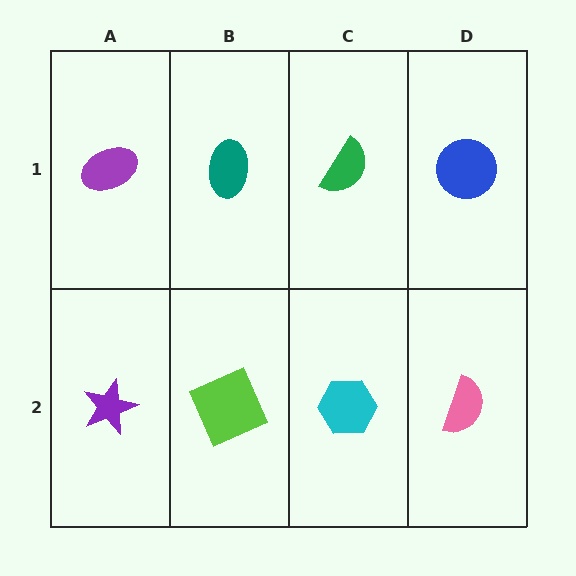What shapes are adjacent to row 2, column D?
A blue circle (row 1, column D), a cyan hexagon (row 2, column C).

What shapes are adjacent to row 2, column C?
A green semicircle (row 1, column C), a lime square (row 2, column B), a pink semicircle (row 2, column D).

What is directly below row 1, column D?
A pink semicircle.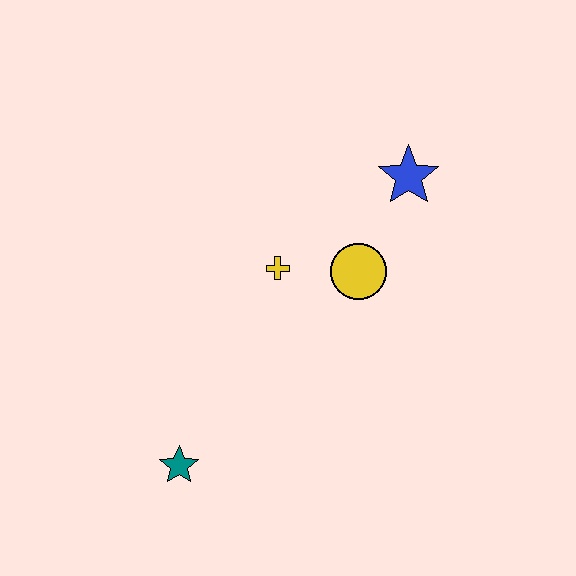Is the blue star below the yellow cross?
No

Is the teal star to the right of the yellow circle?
No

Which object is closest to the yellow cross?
The yellow circle is closest to the yellow cross.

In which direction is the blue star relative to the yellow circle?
The blue star is above the yellow circle.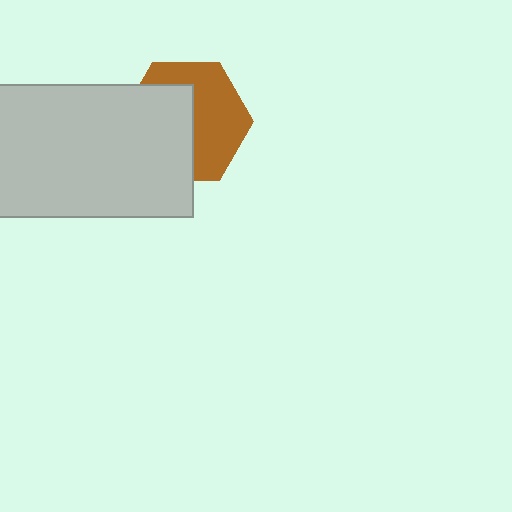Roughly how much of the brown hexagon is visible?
About half of it is visible (roughly 51%).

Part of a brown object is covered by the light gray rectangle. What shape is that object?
It is a hexagon.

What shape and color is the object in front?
The object in front is a light gray rectangle.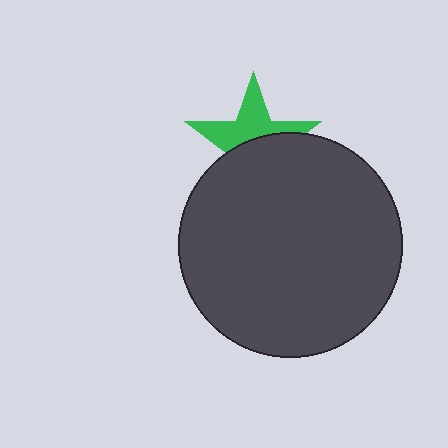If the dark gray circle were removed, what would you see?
You would see the complete green star.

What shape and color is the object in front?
The object in front is a dark gray circle.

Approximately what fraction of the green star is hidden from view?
Roughly 53% of the green star is hidden behind the dark gray circle.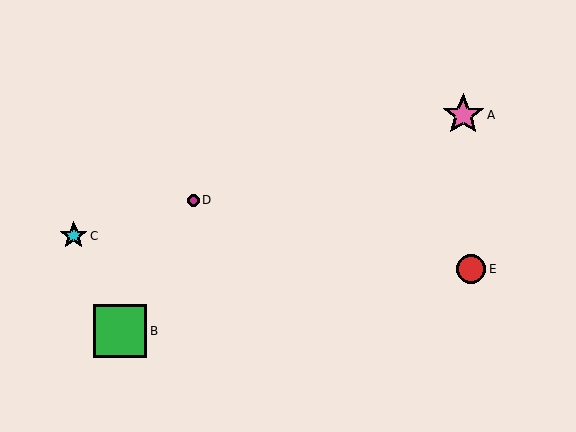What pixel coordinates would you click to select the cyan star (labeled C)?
Click at (74, 236) to select the cyan star C.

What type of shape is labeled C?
Shape C is a cyan star.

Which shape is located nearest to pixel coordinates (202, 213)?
The magenta circle (labeled D) at (193, 200) is nearest to that location.